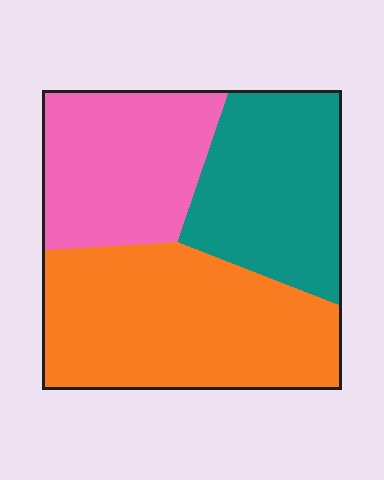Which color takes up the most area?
Orange, at roughly 45%.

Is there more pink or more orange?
Orange.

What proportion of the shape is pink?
Pink takes up about one quarter (1/4) of the shape.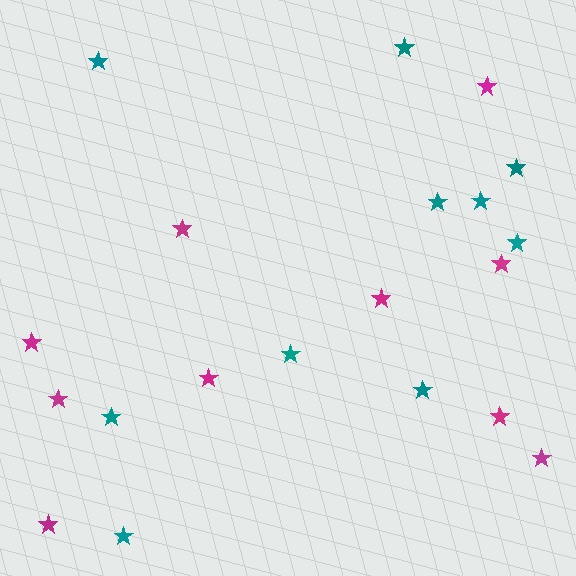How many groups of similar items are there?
There are 2 groups: one group of magenta stars (10) and one group of teal stars (10).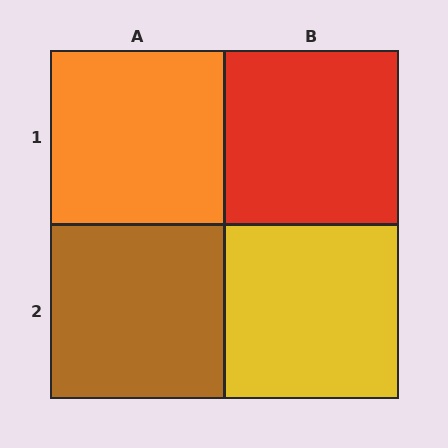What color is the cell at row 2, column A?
Brown.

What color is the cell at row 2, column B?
Yellow.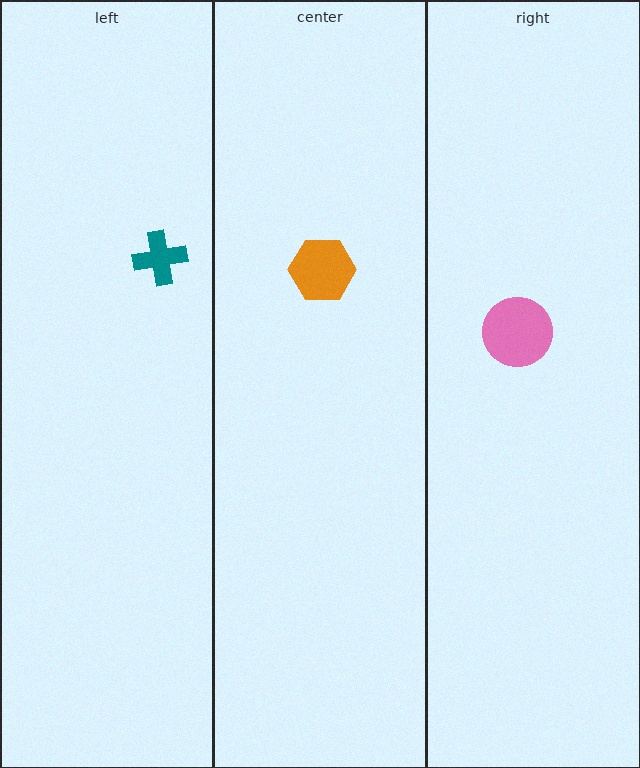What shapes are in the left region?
The teal cross.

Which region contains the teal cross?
The left region.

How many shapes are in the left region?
1.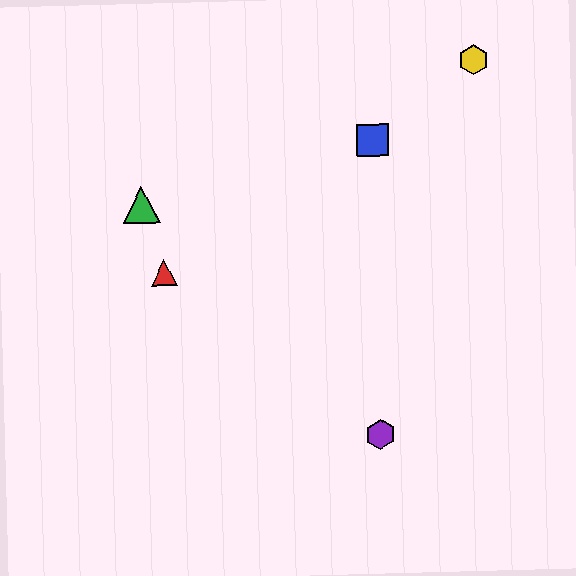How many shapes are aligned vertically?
2 shapes (the blue square, the purple hexagon) are aligned vertically.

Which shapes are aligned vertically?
The blue square, the purple hexagon are aligned vertically.